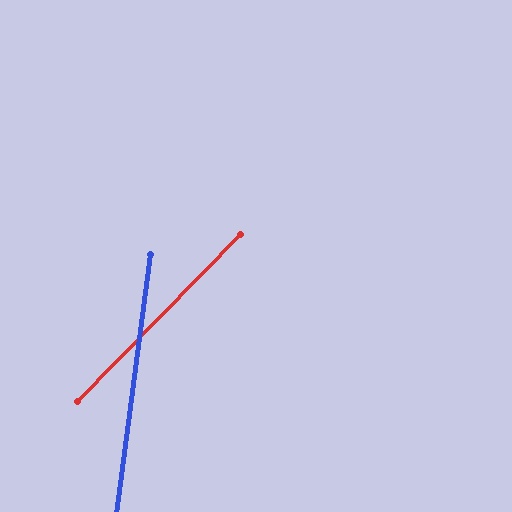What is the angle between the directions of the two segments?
Approximately 37 degrees.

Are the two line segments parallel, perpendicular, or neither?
Neither parallel nor perpendicular — they differ by about 37°.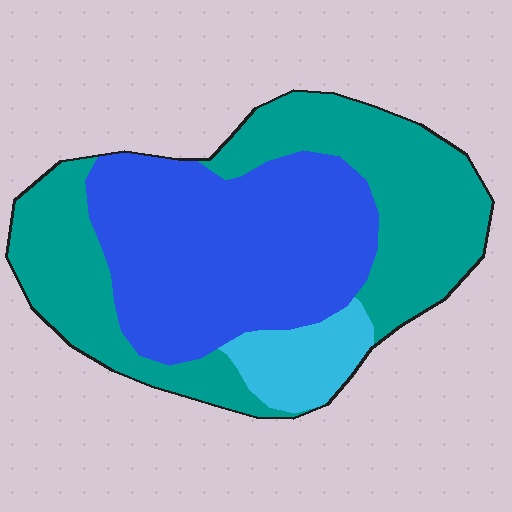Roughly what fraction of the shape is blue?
Blue covers around 45% of the shape.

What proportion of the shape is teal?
Teal covers around 45% of the shape.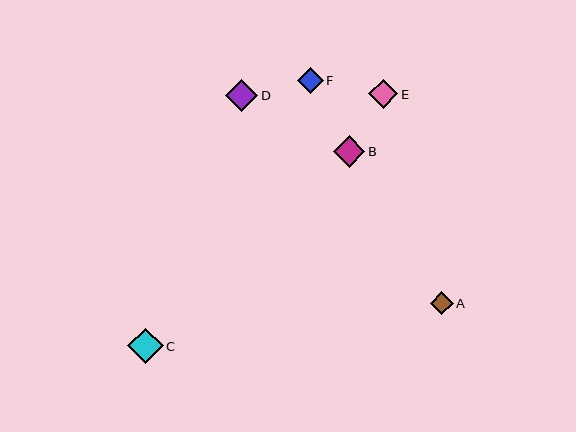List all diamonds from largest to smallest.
From largest to smallest: C, D, B, E, F, A.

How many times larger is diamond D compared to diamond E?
Diamond D is approximately 1.1 times the size of diamond E.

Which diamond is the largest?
Diamond C is the largest with a size of approximately 36 pixels.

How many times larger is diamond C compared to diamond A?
Diamond C is approximately 1.5 times the size of diamond A.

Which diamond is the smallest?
Diamond A is the smallest with a size of approximately 23 pixels.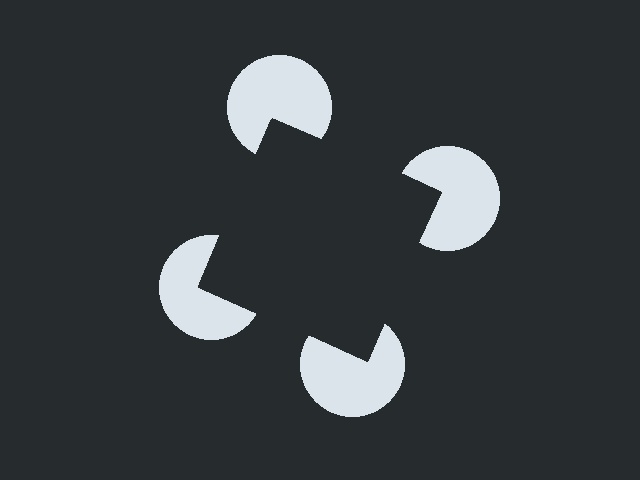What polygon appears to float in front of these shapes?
An illusory square — its edges are inferred from the aligned wedge cuts in the pac-man discs, not physically drawn.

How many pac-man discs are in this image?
There are 4 — one at each vertex of the illusory square.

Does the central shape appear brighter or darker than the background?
It typically appears slightly darker than the background, even though no actual brightness change is drawn.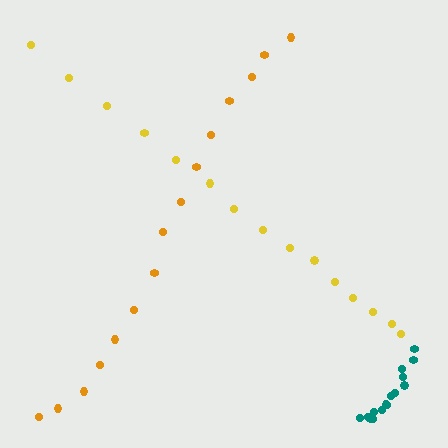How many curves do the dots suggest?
There are 3 distinct paths.